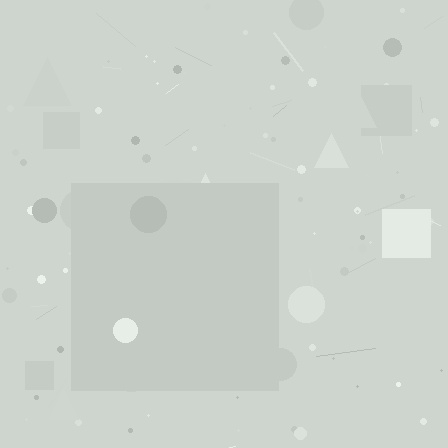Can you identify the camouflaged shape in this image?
The camouflaged shape is a square.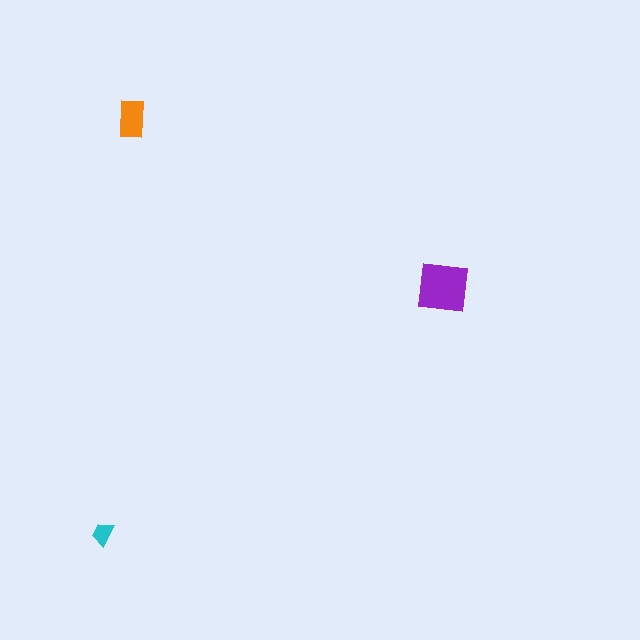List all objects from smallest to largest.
The cyan trapezoid, the orange rectangle, the purple square.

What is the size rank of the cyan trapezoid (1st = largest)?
3rd.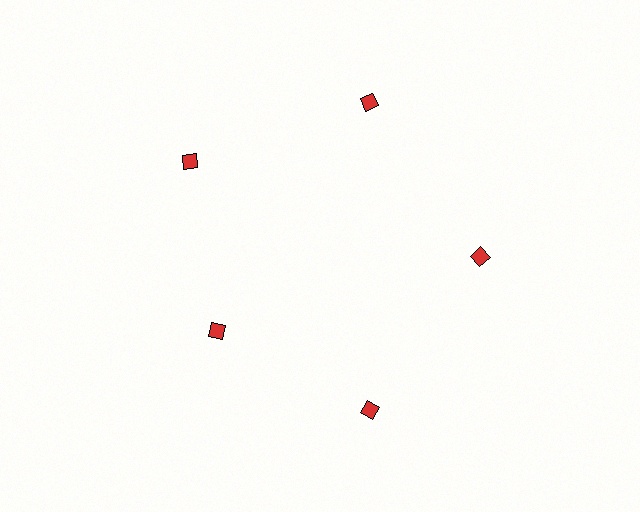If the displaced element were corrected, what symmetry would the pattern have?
It would have 5-fold rotational symmetry — the pattern would map onto itself every 72 degrees.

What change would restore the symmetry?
The symmetry would be restored by moving it outward, back onto the ring so that all 5 diamonds sit at equal angles and equal distance from the center.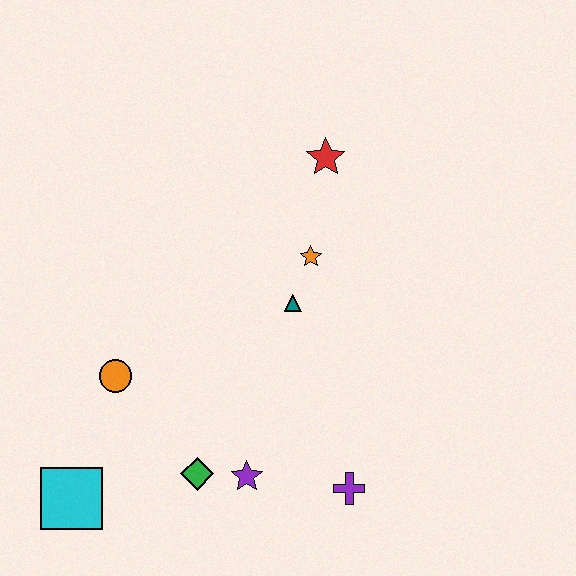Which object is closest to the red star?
The orange star is closest to the red star.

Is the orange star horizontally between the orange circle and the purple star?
No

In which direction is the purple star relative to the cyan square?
The purple star is to the right of the cyan square.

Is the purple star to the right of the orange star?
No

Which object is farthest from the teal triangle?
The cyan square is farthest from the teal triangle.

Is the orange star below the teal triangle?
No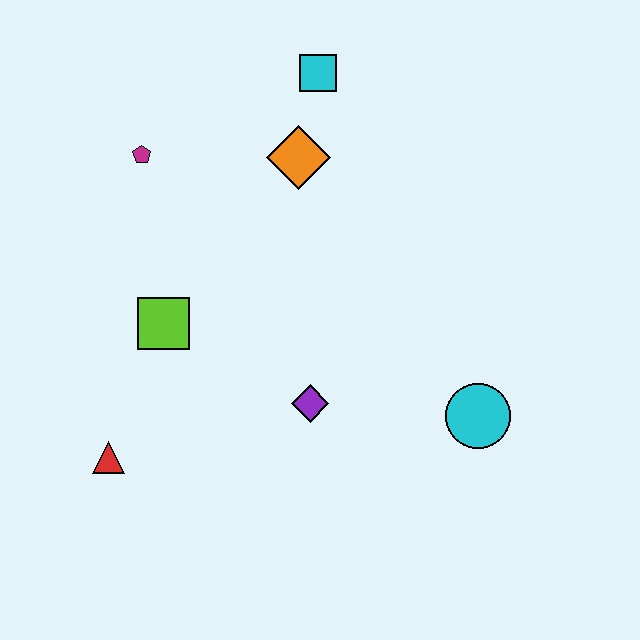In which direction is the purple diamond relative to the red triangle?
The purple diamond is to the right of the red triangle.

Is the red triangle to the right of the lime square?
No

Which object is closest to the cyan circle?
The purple diamond is closest to the cyan circle.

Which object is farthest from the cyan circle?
The magenta pentagon is farthest from the cyan circle.